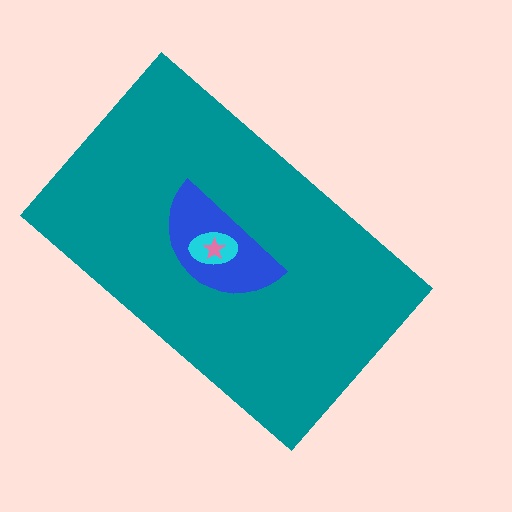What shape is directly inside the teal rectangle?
The blue semicircle.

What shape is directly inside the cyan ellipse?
The pink star.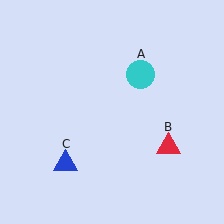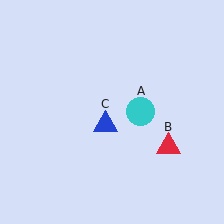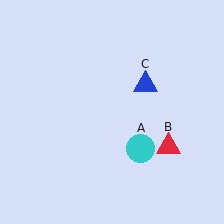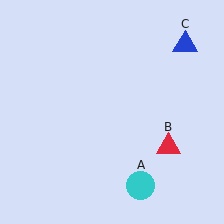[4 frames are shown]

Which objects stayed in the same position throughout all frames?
Red triangle (object B) remained stationary.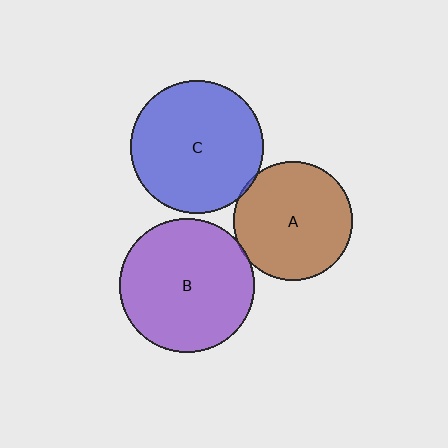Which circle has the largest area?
Circle B (purple).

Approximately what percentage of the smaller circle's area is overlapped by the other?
Approximately 5%.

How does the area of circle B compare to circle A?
Approximately 1.3 times.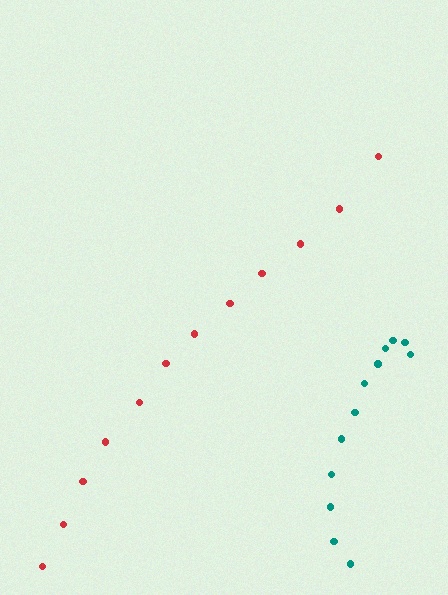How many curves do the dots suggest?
There are 2 distinct paths.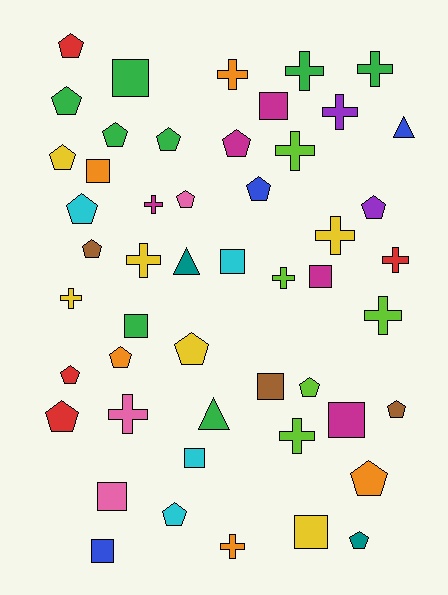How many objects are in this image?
There are 50 objects.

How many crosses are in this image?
There are 15 crosses.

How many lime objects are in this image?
There are 5 lime objects.